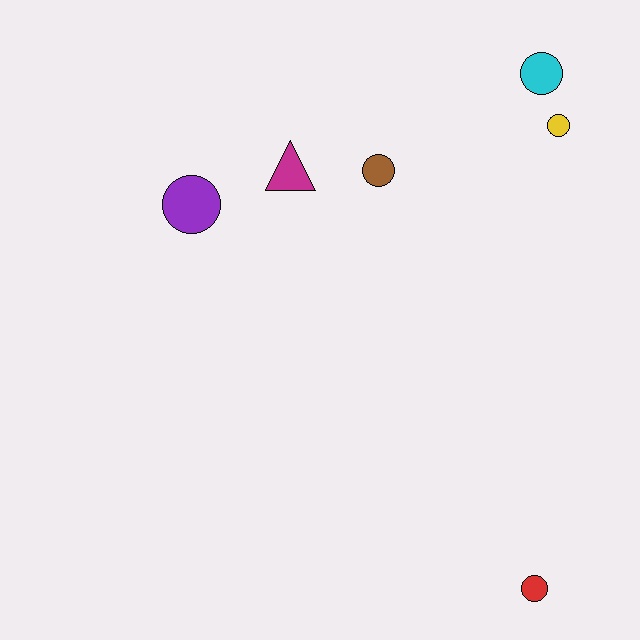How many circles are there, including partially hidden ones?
There are 5 circles.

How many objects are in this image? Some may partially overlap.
There are 6 objects.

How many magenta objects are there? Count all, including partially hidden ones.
There is 1 magenta object.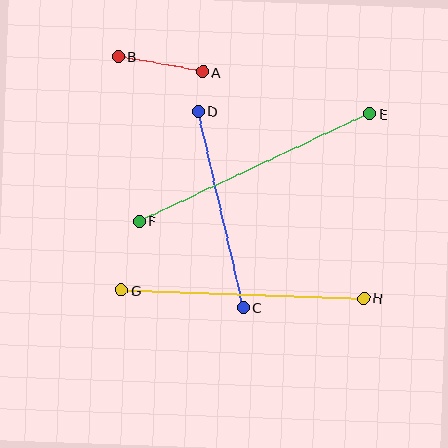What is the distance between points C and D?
The distance is approximately 202 pixels.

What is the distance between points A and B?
The distance is approximately 86 pixels.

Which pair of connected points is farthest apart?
Points E and F are farthest apart.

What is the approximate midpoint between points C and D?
The midpoint is at approximately (221, 209) pixels.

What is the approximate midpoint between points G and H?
The midpoint is at approximately (243, 294) pixels.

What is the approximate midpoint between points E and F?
The midpoint is at approximately (255, 167) pixels.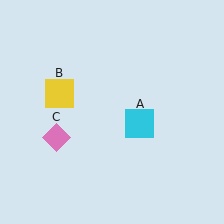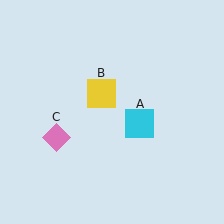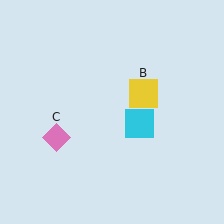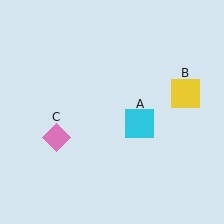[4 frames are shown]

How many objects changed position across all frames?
1 object changed position: yellow square (object B).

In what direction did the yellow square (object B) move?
The yellow square (object B) moved right.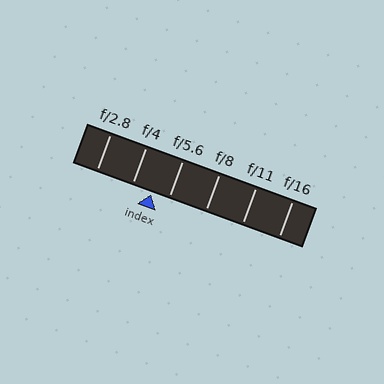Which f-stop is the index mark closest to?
The index mark is closest to f/5.6.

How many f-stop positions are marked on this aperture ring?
There are 6 f-stop positions marked.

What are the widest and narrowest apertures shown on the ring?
The widest aperture shown is f/2.8 and the narrowest is f/16.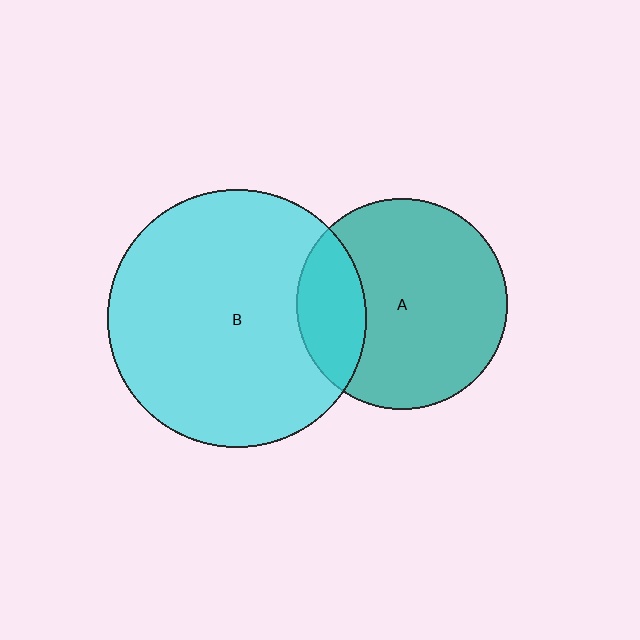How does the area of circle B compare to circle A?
Approximately 1.5 times.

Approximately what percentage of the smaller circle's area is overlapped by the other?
Approximately 20%.